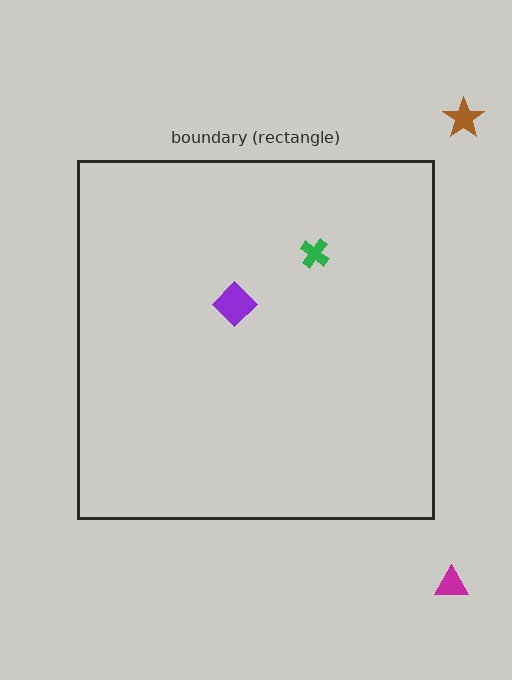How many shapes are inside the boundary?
2 inside, 2 outside.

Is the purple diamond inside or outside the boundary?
Inside.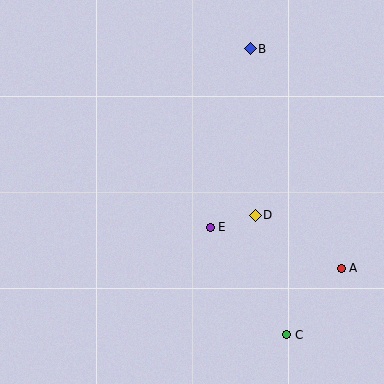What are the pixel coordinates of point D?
Point D is at (255, 215).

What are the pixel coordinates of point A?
Point A is at (341, 268).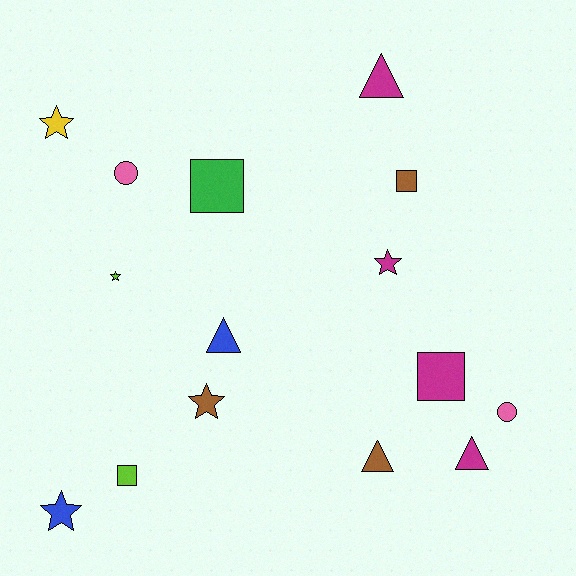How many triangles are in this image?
There are 4 triangles.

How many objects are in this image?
There are 15 objects.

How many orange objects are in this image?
There are no orange objects.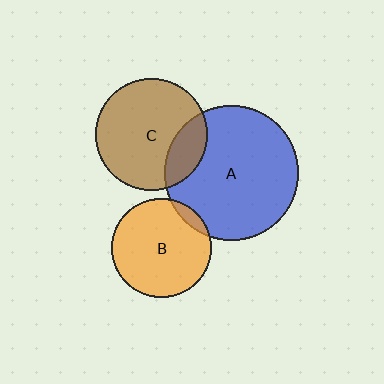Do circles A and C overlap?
Yes.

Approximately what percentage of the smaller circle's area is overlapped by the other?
Approximately 20%.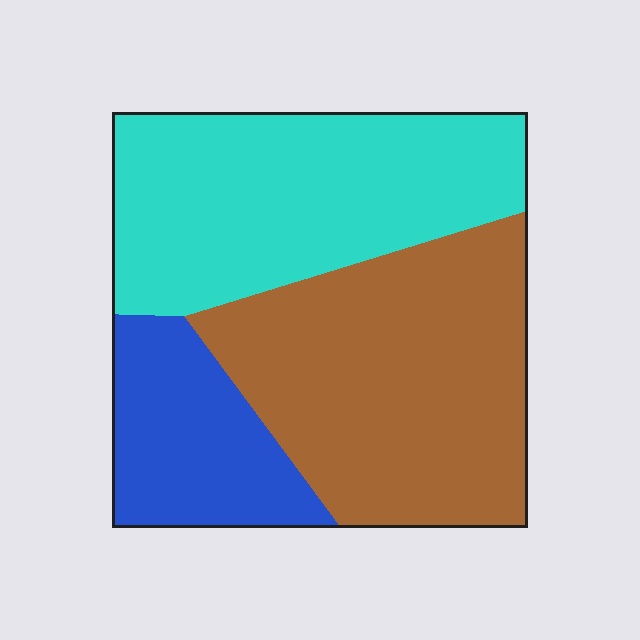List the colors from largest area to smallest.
From largest to smallest: brown, cyan, blue.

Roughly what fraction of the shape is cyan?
Cyan takes up about three eighths (3/8) of the shape.